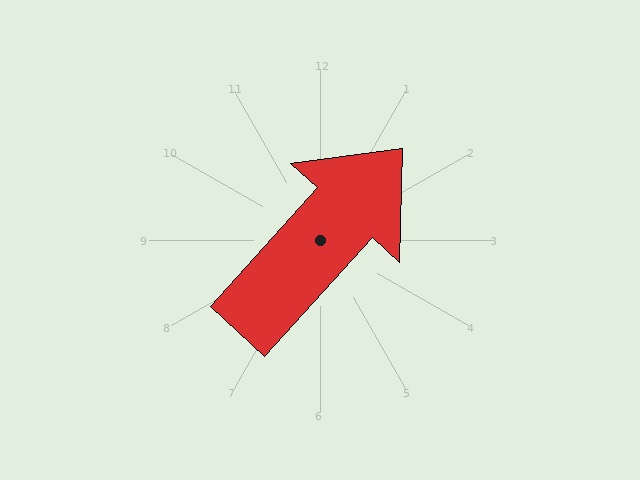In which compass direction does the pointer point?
Northeast.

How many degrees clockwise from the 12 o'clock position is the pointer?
Approximately 42 degrees.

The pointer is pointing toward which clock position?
Roughly 1 o'clock.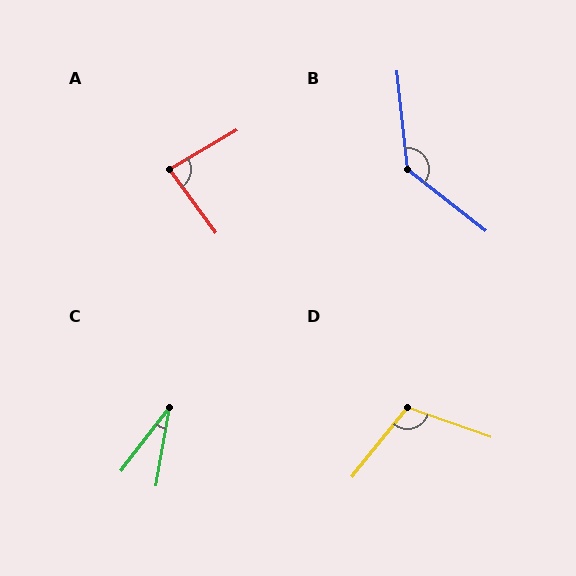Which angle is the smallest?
C, at approximately 28 degrees.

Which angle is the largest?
B, at approximately 134 degrees.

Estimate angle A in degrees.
Approximately 84 degrees.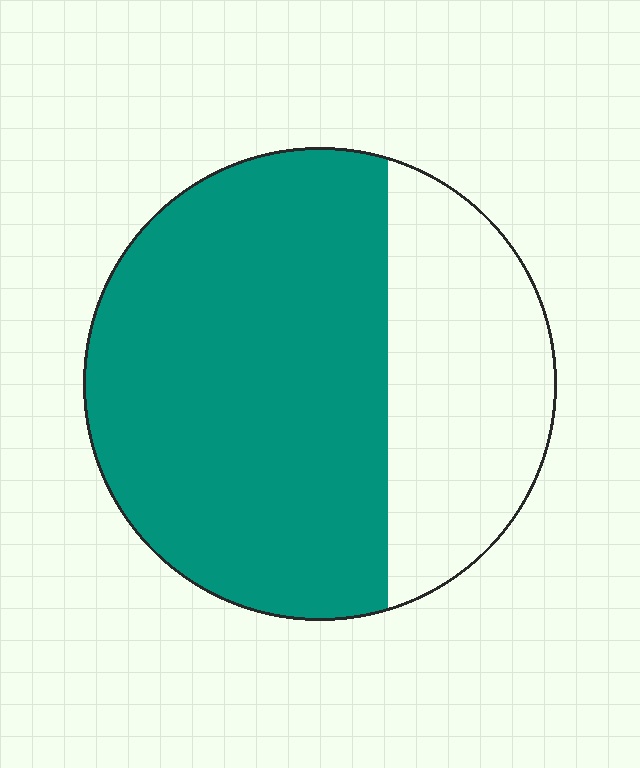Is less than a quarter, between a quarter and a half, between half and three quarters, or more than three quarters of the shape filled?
Between half and three quarters.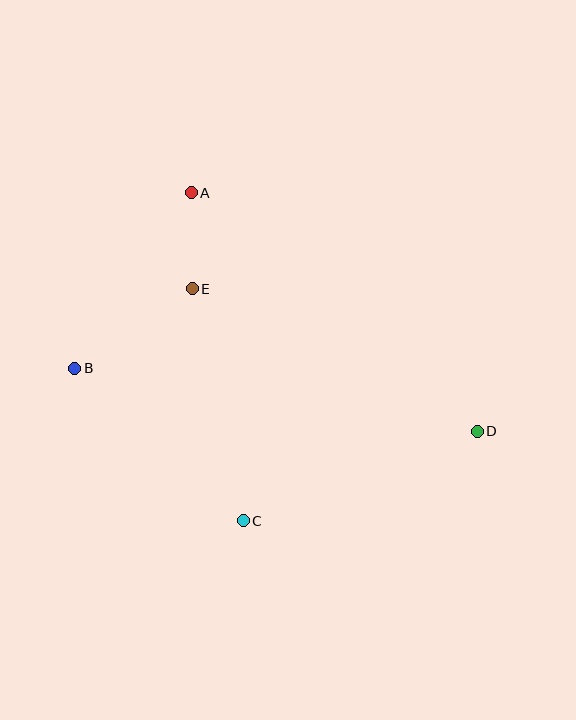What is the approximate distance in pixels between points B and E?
The distance between B and E is approximately 142 pixels.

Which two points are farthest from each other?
Points B and D are farthest from each other.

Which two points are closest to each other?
Points A and E are closest to each other.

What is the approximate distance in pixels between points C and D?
The distance between C and D is approximately 251 pixels.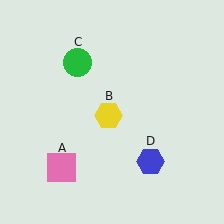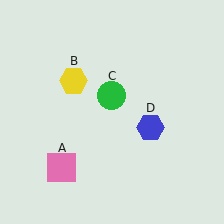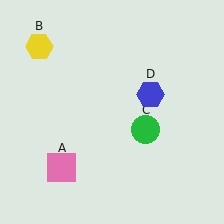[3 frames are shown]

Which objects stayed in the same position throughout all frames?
Pink square (object A) remained stationary.